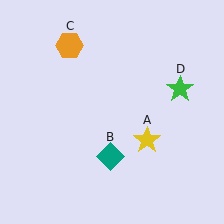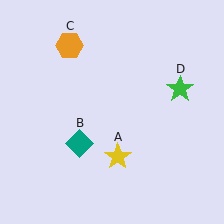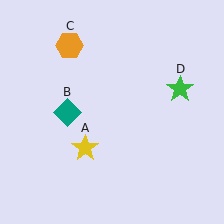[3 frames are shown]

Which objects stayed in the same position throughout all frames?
Orange hexagon (object C) and green star (object D) remained stationary.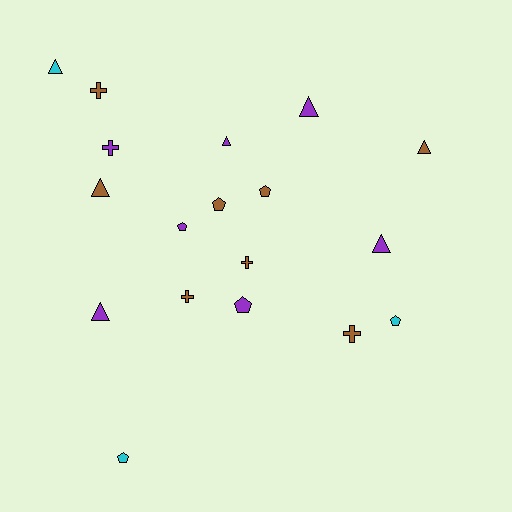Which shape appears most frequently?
Triangle, with 7 objects.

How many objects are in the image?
There are 18 objects.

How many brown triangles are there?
There are 2 brown triangles.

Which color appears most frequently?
Brown, with 8 objects.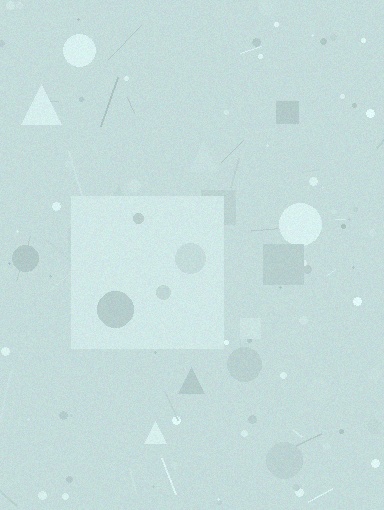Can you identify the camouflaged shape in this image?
The camouflaged shape is a square.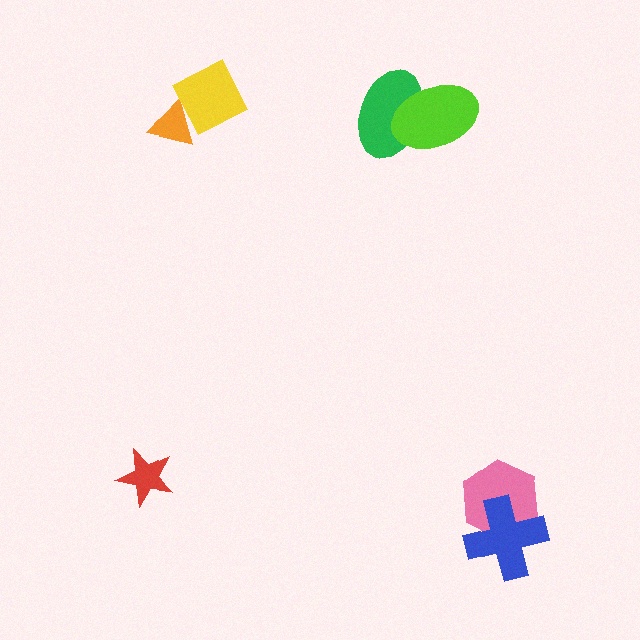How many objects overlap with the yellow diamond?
1 object overlaps with the yellow diamond.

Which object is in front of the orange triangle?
The yellow diamond is in front of the orange triangle.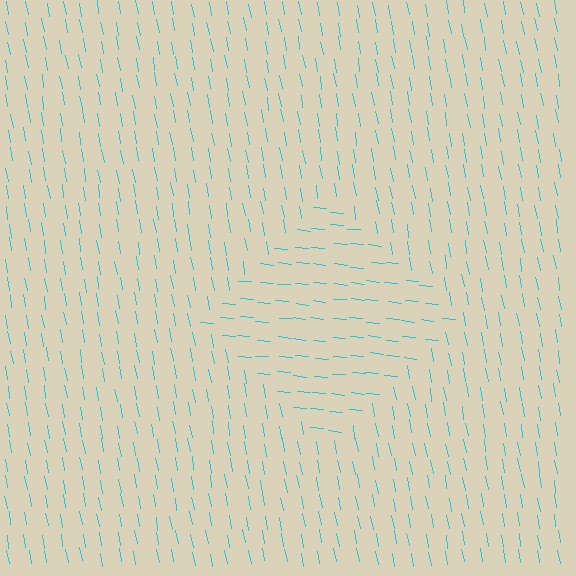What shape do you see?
I see a diamond.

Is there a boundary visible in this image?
Yes, there is a texture boundary formed by a change in line orientation.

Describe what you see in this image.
The image is filled with small cyan line segments. A diamond region in the image has lines oriented differently from the surrounding lines, creating a visible texture boundary.